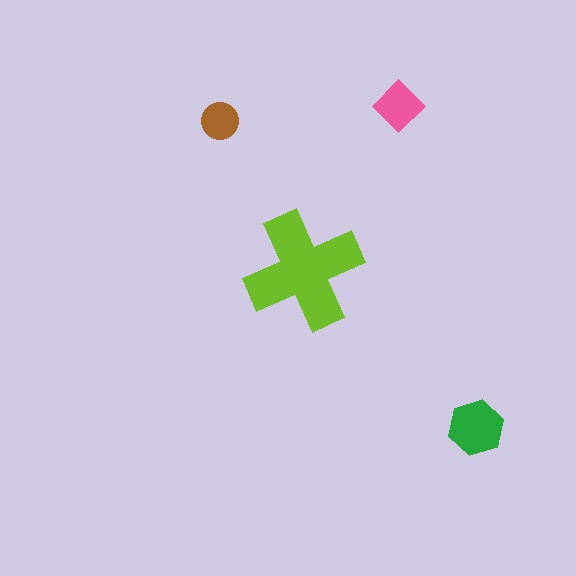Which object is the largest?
The lime cross.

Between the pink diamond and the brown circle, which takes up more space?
The pink diamond.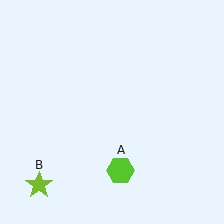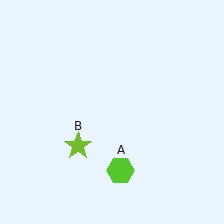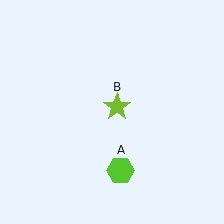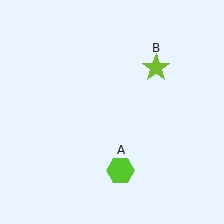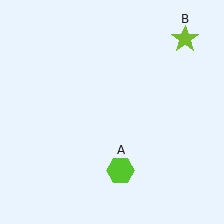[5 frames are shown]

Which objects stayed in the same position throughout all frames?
Lime hexagon (object A) remained stationary.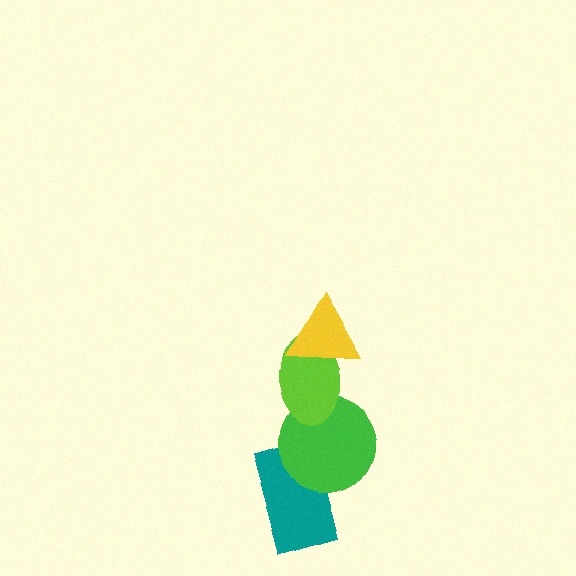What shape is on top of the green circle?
The lime ellipse is on top of the green circle.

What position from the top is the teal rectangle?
The teal rectangle is 4th from the top.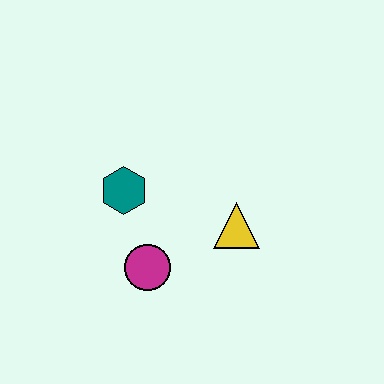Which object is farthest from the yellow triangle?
The teal hexagon is farthest from the yellow triangle.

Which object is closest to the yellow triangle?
The magenta circle is closest to the yellow triangle.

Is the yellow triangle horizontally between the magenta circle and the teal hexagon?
No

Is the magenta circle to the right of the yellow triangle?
No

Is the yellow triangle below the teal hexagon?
Yes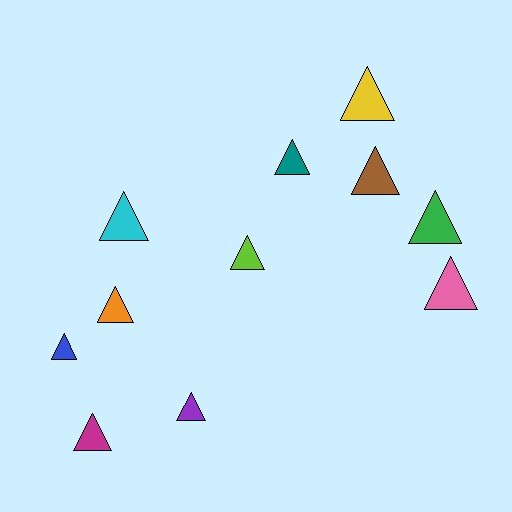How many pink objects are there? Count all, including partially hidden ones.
There is 1 pink object.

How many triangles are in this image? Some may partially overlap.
There are 11 triangles.